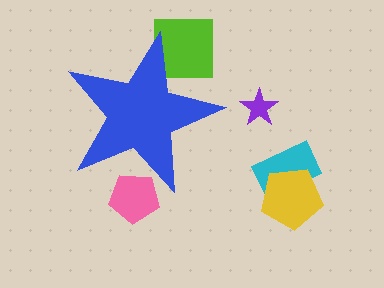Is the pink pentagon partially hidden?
Yes, the pink pentagon is partially hidden behind the blue star.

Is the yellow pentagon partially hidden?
No, the yellow pentagon is fully visible.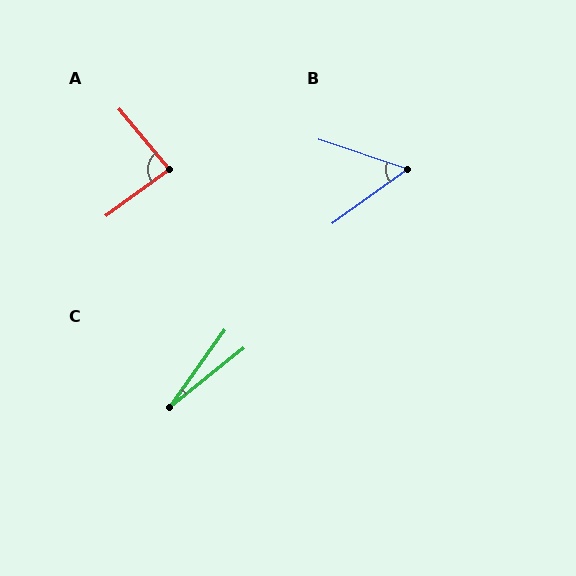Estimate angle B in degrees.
Approximately 54 degrees.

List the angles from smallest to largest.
C (16°), B (54°), A (86°).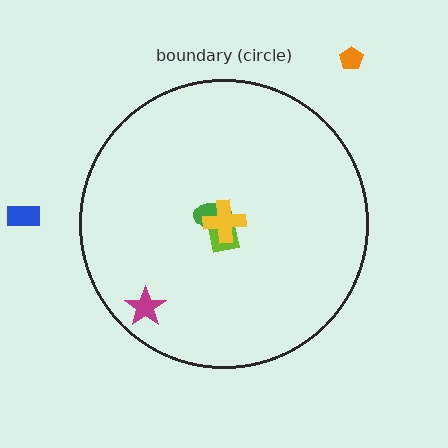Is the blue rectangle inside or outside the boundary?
Outside.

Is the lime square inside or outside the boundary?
Inside.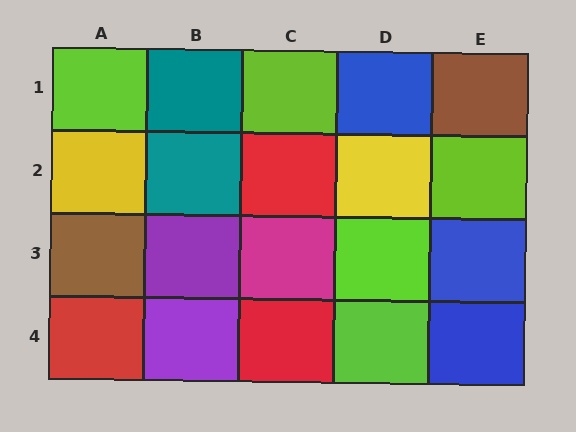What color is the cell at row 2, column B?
Teal.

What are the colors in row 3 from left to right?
Brown, purple, magenta, lime, blue.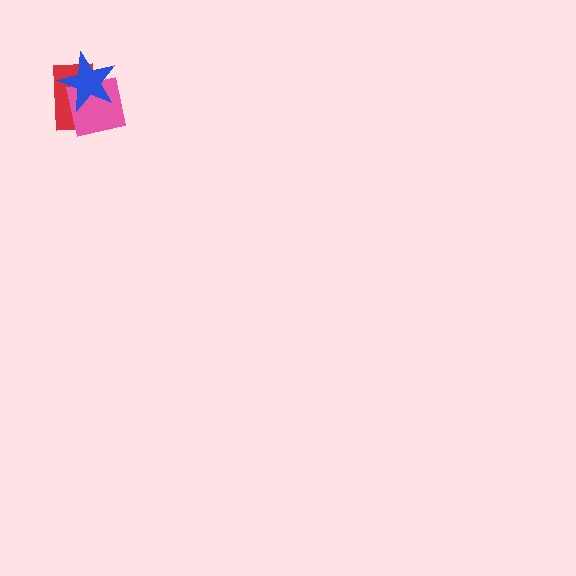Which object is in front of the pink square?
The blue star is in front of the pink square.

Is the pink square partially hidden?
Yes, it is partially covered by another shape.